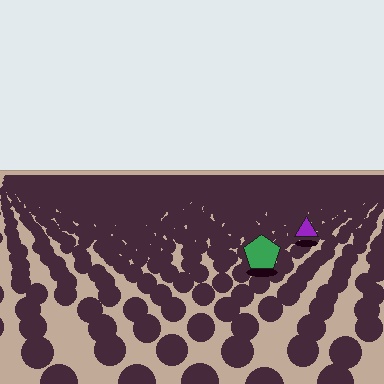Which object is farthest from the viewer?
The purple triangle is farthest from the viewer. It appears smaller and the ground texture around it is denser.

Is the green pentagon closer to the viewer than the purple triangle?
Yes. The green pentagon is closer — you can tell from the texture gradient: the ground texture is coarser near it.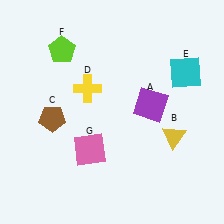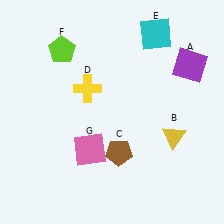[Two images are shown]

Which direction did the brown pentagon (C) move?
The brown pentagon (C) moved right.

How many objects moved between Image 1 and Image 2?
3 objects moved between the two images.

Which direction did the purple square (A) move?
The purple square (A) moved up.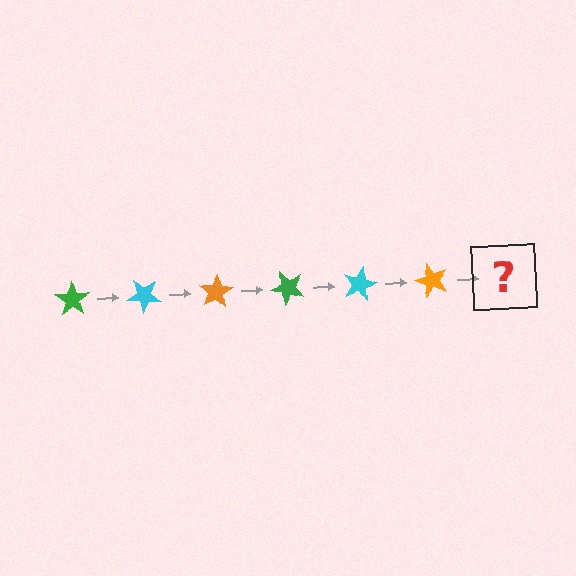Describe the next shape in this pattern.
It should be a green star, rotated 240 degrees from the start.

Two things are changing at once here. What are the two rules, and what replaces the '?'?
The two rules are that it rotates 40 degrees each step and the color cycles through green, cyan, and orange. The '?' should be a green star, rotated 240 degrees from the start.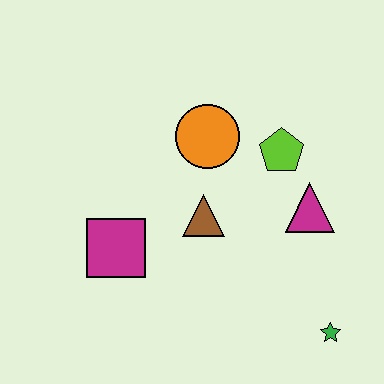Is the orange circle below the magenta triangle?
No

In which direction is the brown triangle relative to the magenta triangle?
The brown triangle is to the left of the magenta triangle.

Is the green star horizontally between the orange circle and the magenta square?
No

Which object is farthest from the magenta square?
The green star is farthest from the magenta square.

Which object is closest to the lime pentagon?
The magenta triangle is closest to the lime pentagon.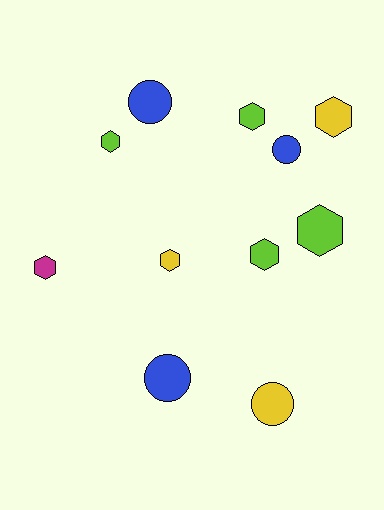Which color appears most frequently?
Lime, with 4 objects.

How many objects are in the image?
There are 11 objects.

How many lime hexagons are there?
There are 4 lime hexagons.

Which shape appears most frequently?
Hexagon, with 7 objects.